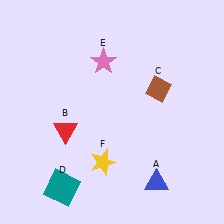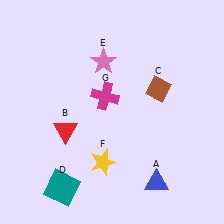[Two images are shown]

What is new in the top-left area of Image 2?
A magenta cross (G) was added in the top-left area of Image 2.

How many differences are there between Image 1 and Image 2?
There is 1 difference between the two images.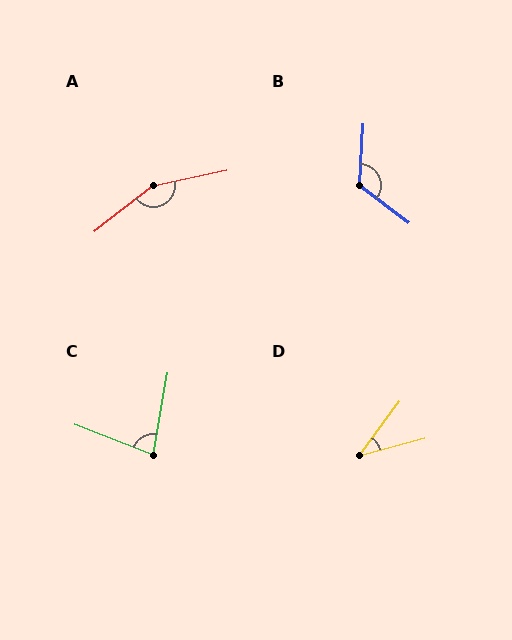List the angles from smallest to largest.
D (38°), C (78°), B (124°), A (154°).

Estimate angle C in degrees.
Approximately 78 degrees.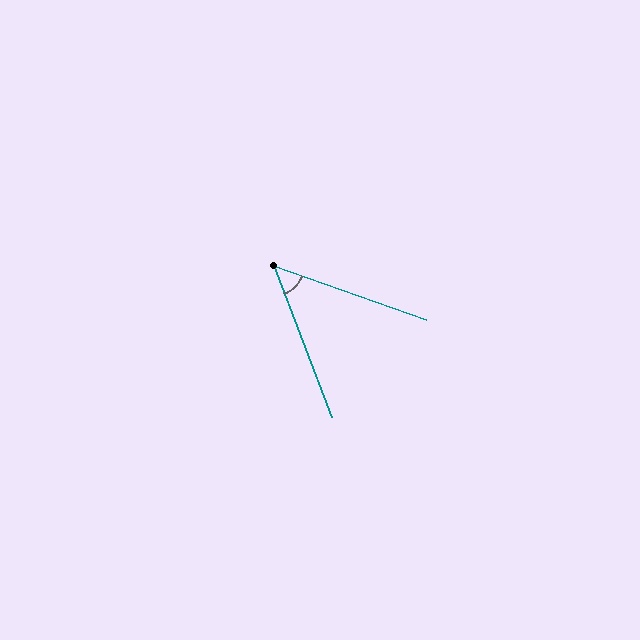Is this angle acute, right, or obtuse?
It is acute.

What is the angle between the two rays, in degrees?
Approximately 49 degrees.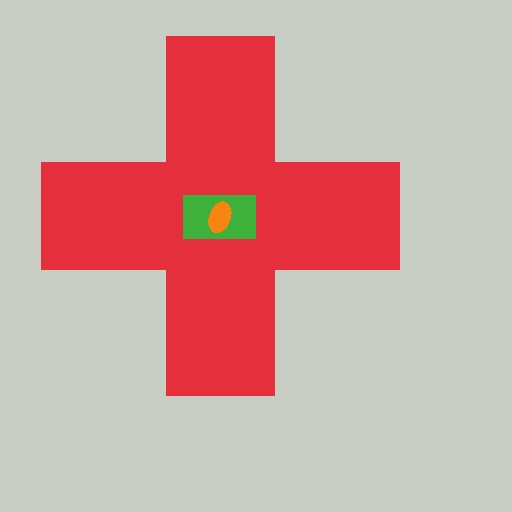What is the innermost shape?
The orange ellipse.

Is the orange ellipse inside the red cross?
Yes.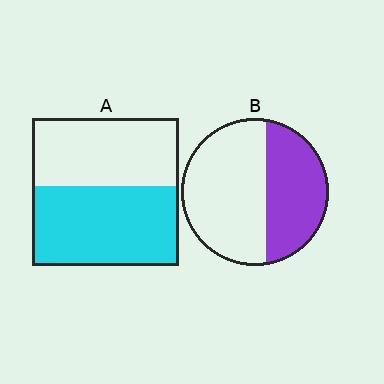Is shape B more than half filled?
No.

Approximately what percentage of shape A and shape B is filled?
A is approximately 55% and B is approximately 40%.